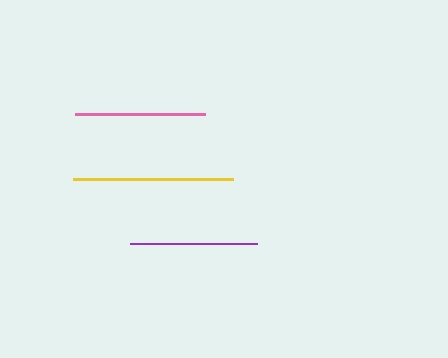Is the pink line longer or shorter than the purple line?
The pink line is longer than the purple line.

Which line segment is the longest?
The yellow line is the longest at approximately 161 pixels.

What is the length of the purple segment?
The purple segment is approximately 127 pixels long.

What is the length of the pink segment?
The pink segment is approximately 130 pixels long.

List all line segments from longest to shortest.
From longest to shortest: yellow, pink, purple.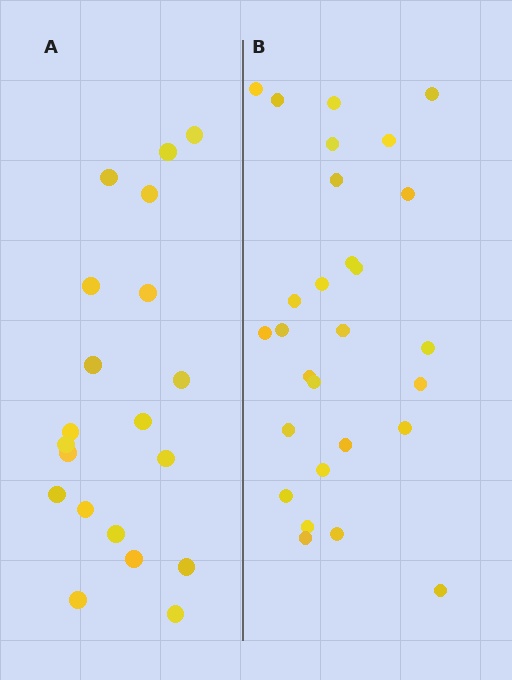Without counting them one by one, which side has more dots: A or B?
Region B (the right region) has more dots.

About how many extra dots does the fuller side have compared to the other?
Region B has roughly 8 or so more dots than region A.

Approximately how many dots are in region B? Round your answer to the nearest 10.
About 30 dots. (The exact count is 28, which rounds to 30.)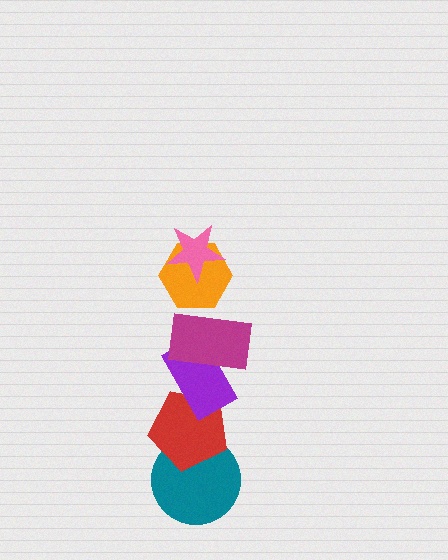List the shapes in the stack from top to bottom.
From top to bottom: the pink star, the orange hexagon, the magenta rectangle, the purple rectangle, the red pentagon, the teal circle.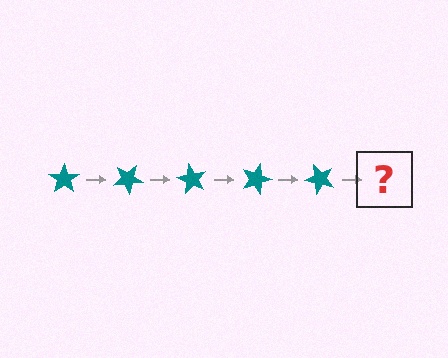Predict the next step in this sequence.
The next step is a teal star rotated 150 degrees.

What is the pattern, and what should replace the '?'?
The pattern is that the star rotates 30 degrees each step. The '?' should be a teal star rotated 150 degrees.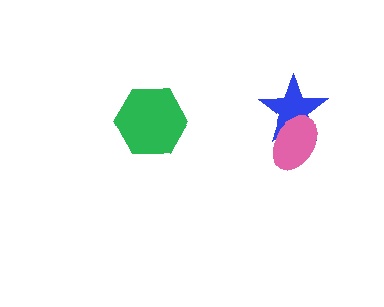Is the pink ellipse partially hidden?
No, no other shape covers it.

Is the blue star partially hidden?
Yes, it is partially covered by another shape.